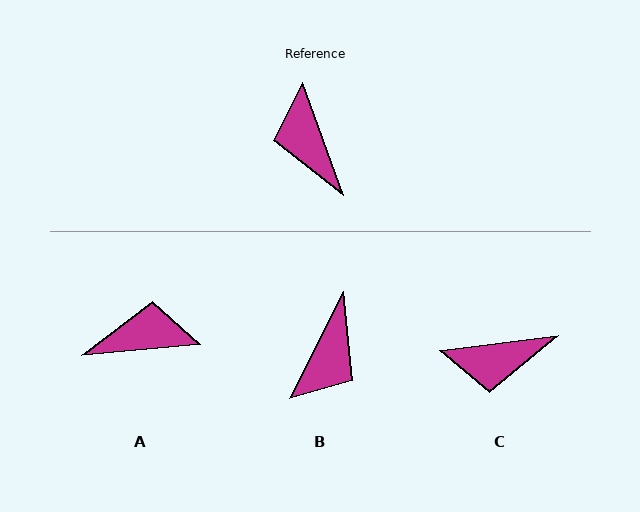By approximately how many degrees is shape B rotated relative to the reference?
Approximately 133 degrees counter-clockwise.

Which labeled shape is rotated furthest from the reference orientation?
B, about 133 degrees away.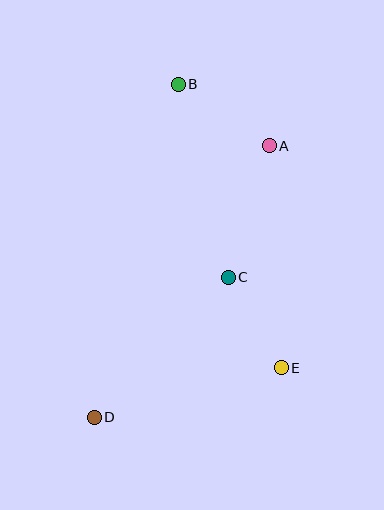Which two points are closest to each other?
Points C and E are closest to each other.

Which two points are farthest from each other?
Points B and D are farthest from each other.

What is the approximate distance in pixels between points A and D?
The distance between A and D is approximately 323 pixels.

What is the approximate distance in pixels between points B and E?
The distance between B and E is approximately 302 pixels.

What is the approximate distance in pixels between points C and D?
The distance between C and D is approximately 194 pixels.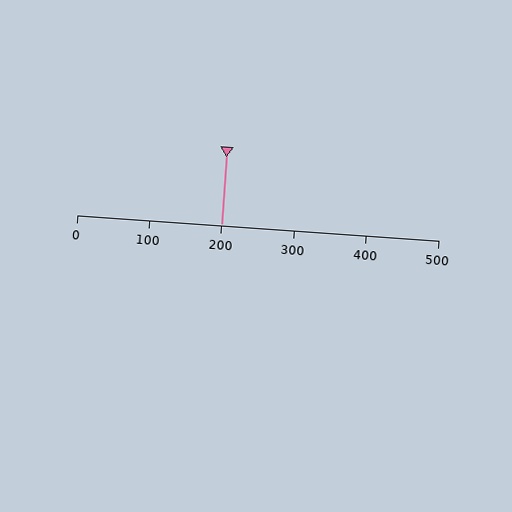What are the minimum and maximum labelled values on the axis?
The axis runs from 0 to 500.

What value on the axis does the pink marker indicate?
The marker indicates approximately 200.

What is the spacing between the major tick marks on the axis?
The major ticks are spaced 100 apart.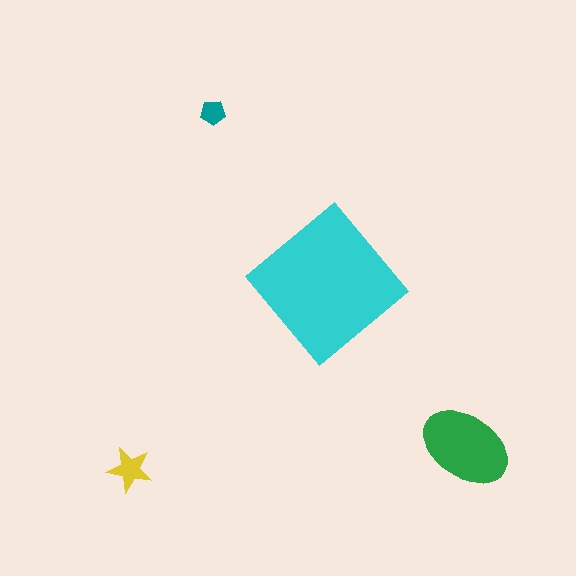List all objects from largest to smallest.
The cyan diamond, the green ellipse, the yellow star, the teal pentagon.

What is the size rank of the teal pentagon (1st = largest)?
4th.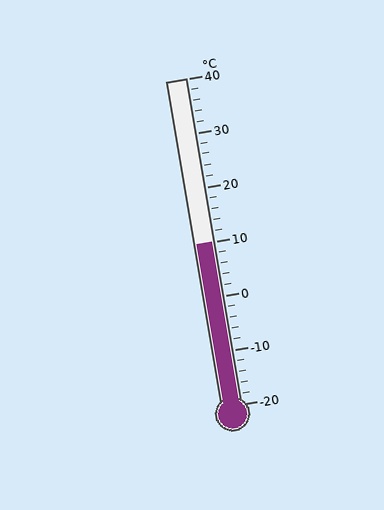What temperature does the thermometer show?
The thermometer shows approximately 10°C.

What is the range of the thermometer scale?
The thermometer scale ranges from -20°C to 40°C.